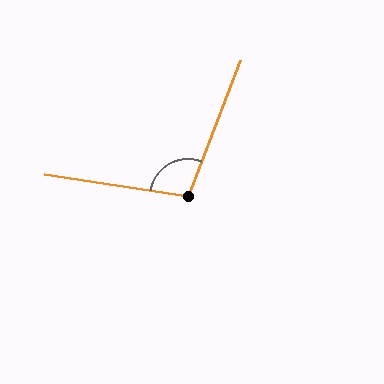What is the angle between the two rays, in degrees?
Approximately 102 degrees.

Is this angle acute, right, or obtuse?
It is obtuse.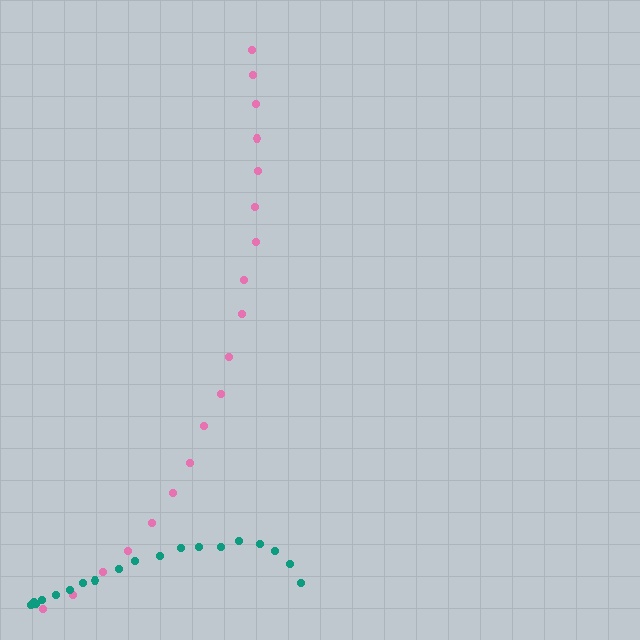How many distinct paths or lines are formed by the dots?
There are 2 distinct paths.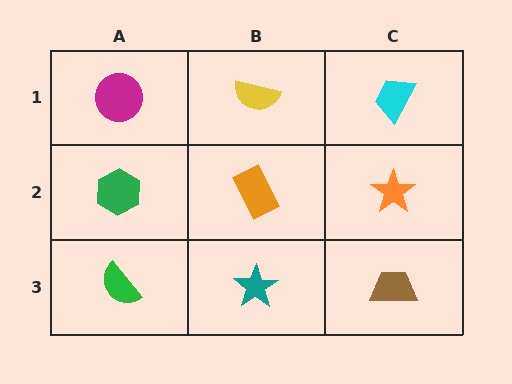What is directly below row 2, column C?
A brown trapezoid.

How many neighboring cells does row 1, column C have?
2.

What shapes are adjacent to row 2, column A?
A magenta circle (row 1, column A), a green semicircle (row 3, column A), an orange rectangle (row 2, column B).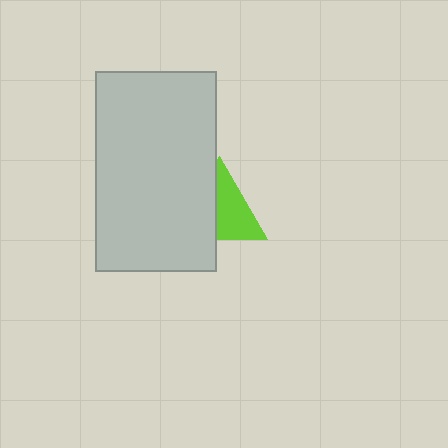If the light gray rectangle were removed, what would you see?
You would see the complete lime triangle.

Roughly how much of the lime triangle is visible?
About half of it is visible (roughly 54%).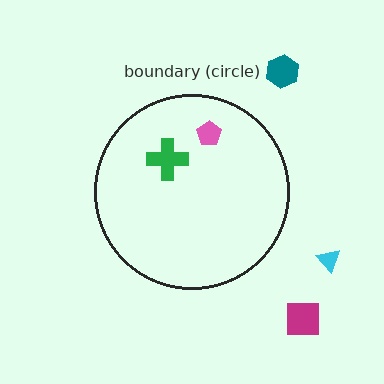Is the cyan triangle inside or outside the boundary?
Outside.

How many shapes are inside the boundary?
2 inside, 3 outside.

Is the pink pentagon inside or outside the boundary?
Inside.